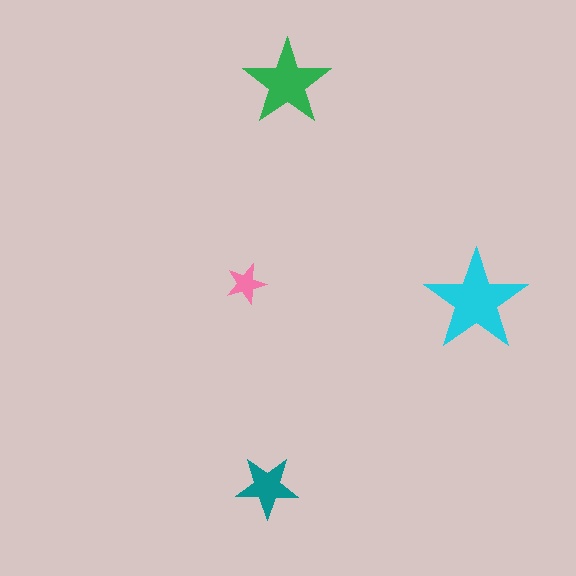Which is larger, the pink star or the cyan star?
The cyan one.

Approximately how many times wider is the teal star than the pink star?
About 1.5 times wider.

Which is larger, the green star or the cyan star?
The cyan one.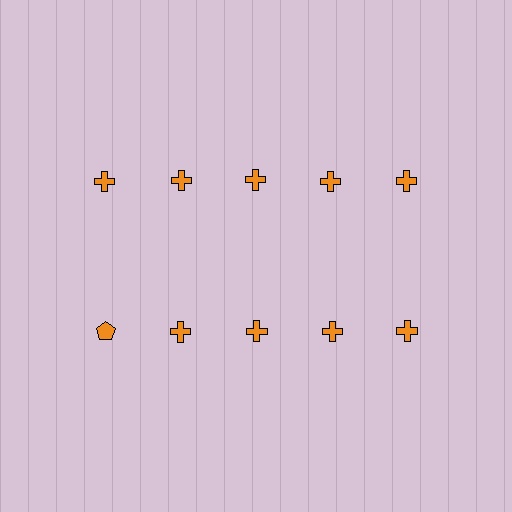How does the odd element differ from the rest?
It has a different shape: pentagon instead of cross.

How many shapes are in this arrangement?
There are 10 shapes arranged in a grid pattern.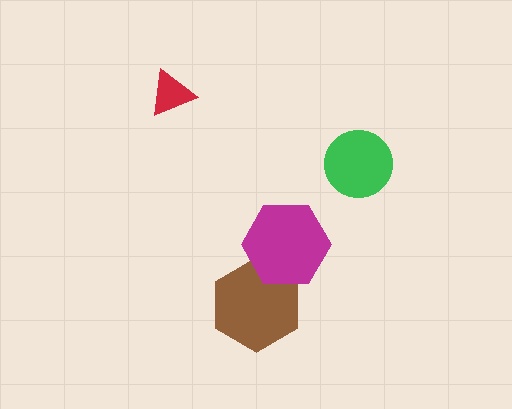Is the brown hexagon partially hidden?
Yes, it is partially covered by another shape.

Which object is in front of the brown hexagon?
The magenta hexagon is in front of the brown hexagon.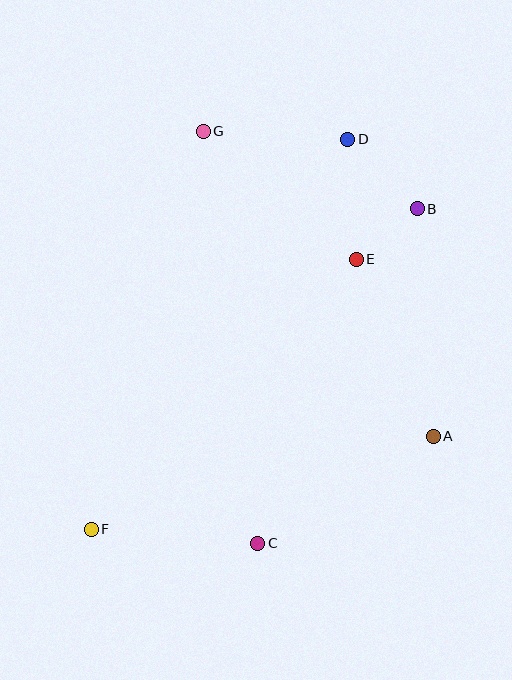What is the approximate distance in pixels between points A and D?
The distance between A and D is approximately 309 pixels.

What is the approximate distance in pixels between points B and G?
The distance between B and G is approximately 228 pixels.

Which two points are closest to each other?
Points B and E are closest to each other.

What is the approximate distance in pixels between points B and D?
The distance between B and D is approximately 98 pixels.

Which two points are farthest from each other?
Points D and F are farthest from each other.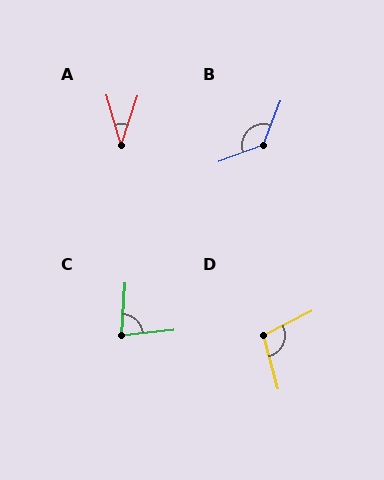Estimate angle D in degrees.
Approximately 102 degrees.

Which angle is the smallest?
A, at approximately 35 degrees.